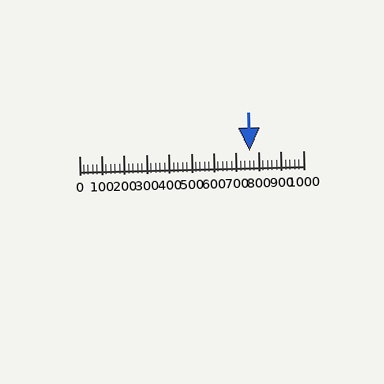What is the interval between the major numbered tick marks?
The major tick marks are spaced 100 units apart.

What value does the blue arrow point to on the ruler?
The blue arrow points to approximately 760.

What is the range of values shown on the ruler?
The ruler shows values from 0 to 1000.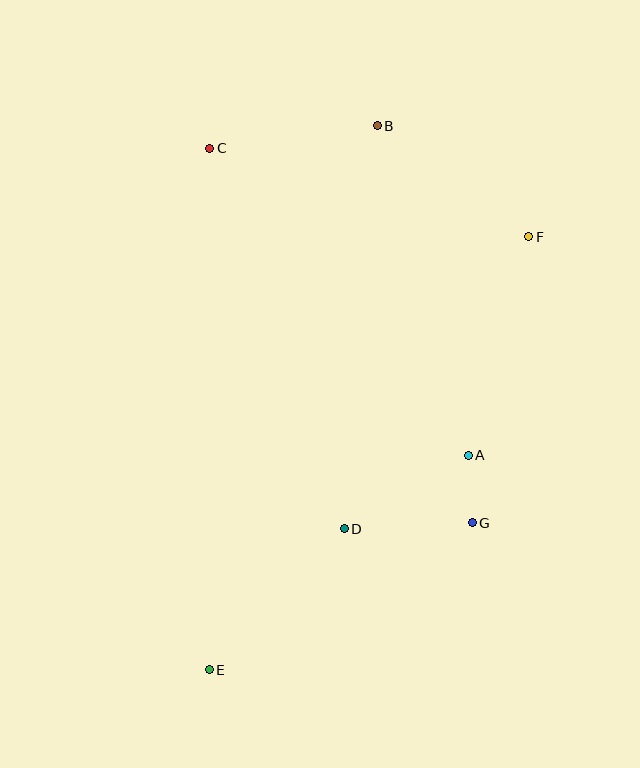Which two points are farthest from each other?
Points B and E are farthest from each other.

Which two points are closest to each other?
Points A and G are closest to each other.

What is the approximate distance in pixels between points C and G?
The distance between C and G is approximately 457 pixels.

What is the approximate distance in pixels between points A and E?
The distance between A and E is approximately 336 pixels.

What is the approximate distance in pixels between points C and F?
The distance between C and F is approximately 331 pixels.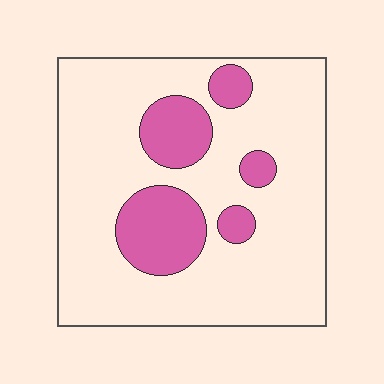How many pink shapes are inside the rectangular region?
5.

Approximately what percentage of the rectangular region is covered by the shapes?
Approximately 20%.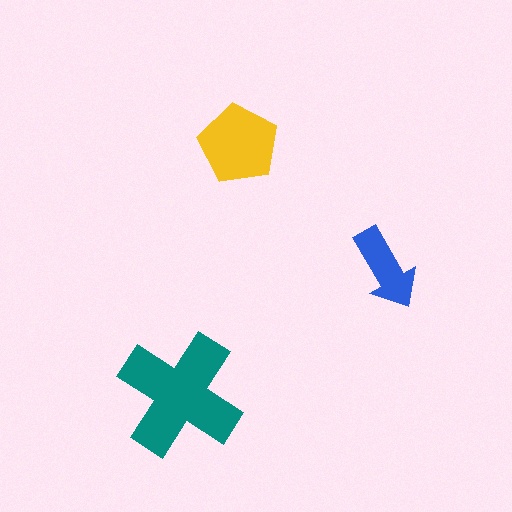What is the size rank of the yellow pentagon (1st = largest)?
2nd.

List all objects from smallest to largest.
The blue arrow, the yellow pentagon, the teal cross.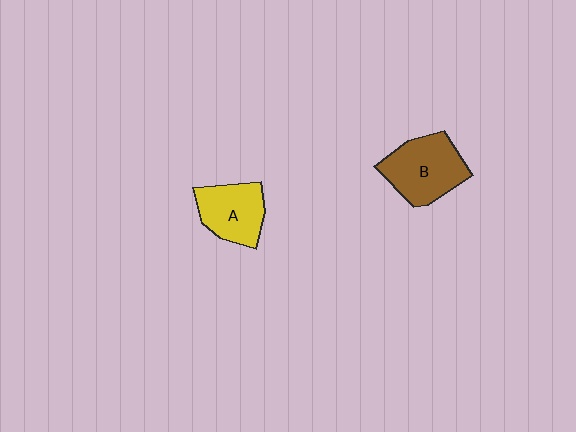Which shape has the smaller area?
Shape A (yellow).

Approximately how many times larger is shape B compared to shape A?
Approximately 1.3 times.